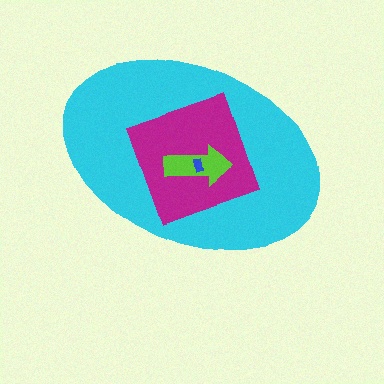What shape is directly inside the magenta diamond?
The lime arrow.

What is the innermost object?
The blue rectangle.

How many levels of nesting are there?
4.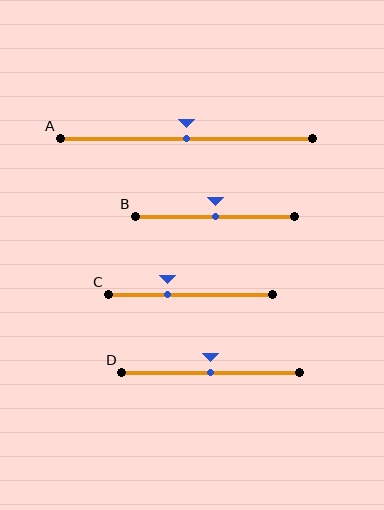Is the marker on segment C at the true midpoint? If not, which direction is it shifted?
No, the marker on segment C is shifted to the left by about 14% of the segment length.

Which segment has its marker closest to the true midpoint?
Segment A has its marker closest to the true midpoint.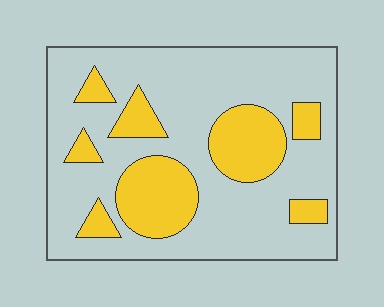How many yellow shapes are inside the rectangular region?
8.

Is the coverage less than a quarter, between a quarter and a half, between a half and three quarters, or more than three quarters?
Between a quarter and a half.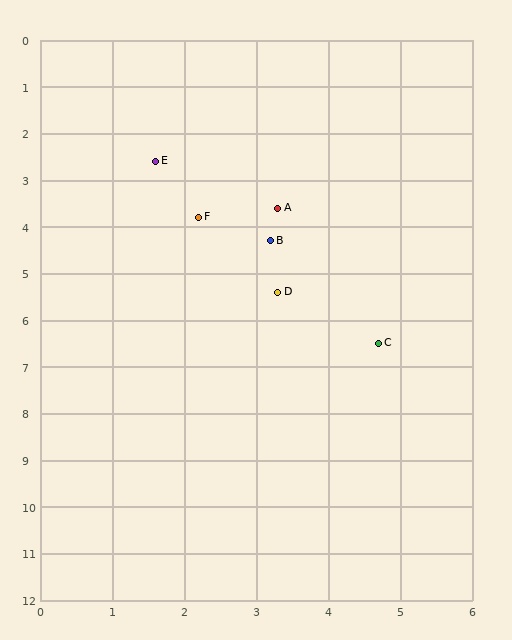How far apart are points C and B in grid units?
Points C and B are about 2.7 grid units apart.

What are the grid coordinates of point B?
Point B is at approximately (3.2, 4.3).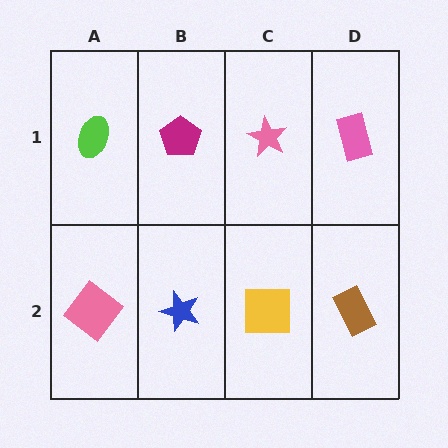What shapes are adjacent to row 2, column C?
A pink star (row 1, column C), a blue star (row 2, column B), a brown rectangle (row 2, column D).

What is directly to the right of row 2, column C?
A brown rectangle.